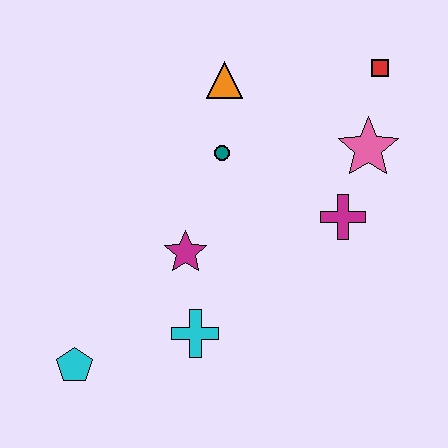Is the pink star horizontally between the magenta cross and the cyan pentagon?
No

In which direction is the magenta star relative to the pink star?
The magenta star is to the left of the pink star.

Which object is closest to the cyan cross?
The magenta star is closest to the cyan cross.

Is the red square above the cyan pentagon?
Yes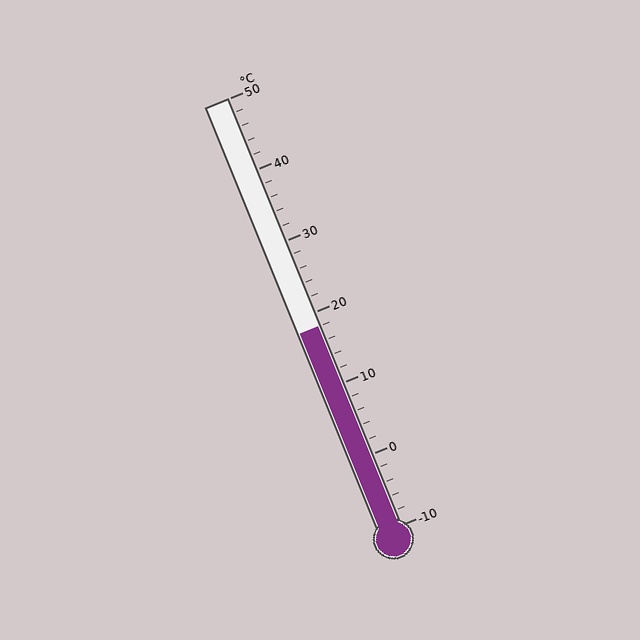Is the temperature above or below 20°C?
The temperature is below 20°C.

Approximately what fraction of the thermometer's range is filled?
The thermometer is filled to approximately 45% of its range.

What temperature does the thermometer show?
The thermometer shows approximately 18°C.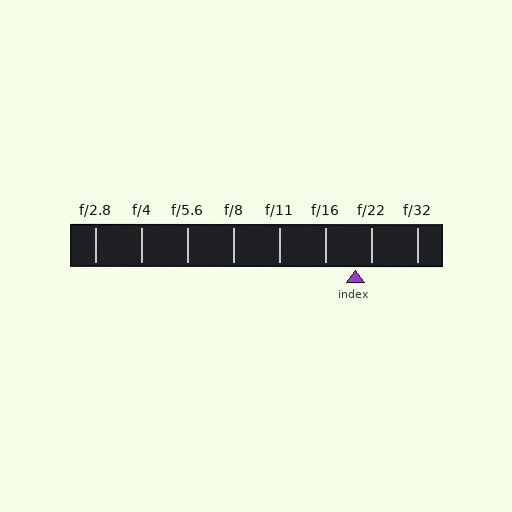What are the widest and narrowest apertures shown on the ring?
The widest aperture shown is f/2.8 and the narrowest is f/32.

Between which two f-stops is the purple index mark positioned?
The index mark is between f/16 and f/22.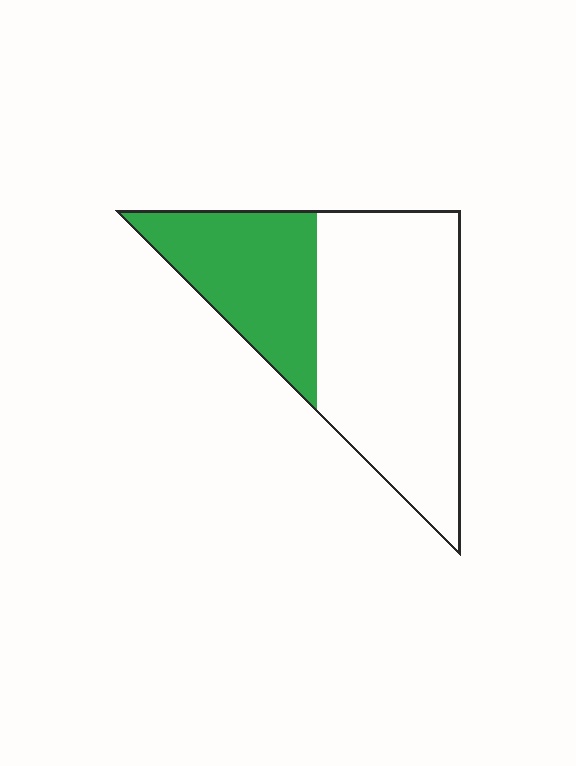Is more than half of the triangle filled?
No.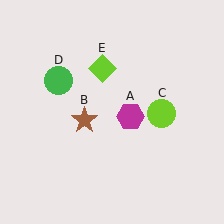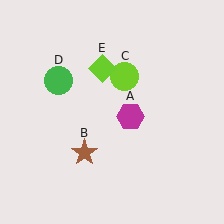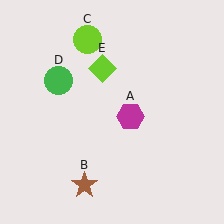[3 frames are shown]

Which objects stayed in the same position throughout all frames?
Magenta hexagon (object A) and green circle (object D) and lime diamond (object E) remained stationary.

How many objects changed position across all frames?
2 objects changed position: brown star (object B), lime circle (object C).